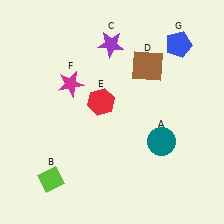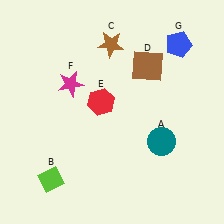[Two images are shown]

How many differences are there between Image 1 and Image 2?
There is 1 difference between the two images.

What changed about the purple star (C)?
In Image 1, C is purple. In Image 2, it changed to brown.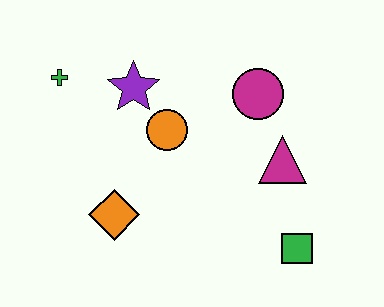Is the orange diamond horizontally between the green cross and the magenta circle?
Yes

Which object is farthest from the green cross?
The green square is farthest from the green cross.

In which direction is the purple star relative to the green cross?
The purple star is to the right of the green cross.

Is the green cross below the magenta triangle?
No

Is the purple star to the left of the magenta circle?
Yes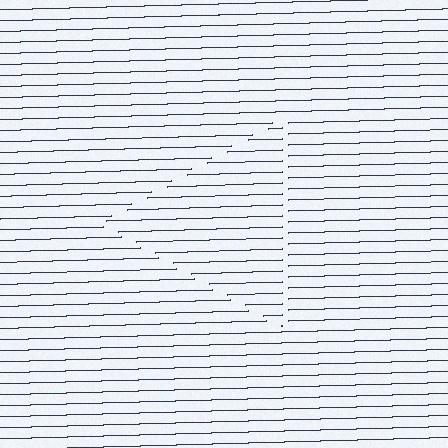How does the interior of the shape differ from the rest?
The interior of the shape contains the same grating, shifted by half a period — the contour is defined by the phase discontinuity where line-ends from the inner and outer gratings abut.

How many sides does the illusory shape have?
3 sides — the line-ends trace a triangle.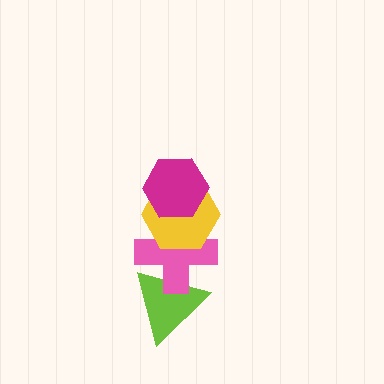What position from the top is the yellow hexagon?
The yellow hexagon is 2nd from the top.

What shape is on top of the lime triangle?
The pink cross is on top of the lime triangle.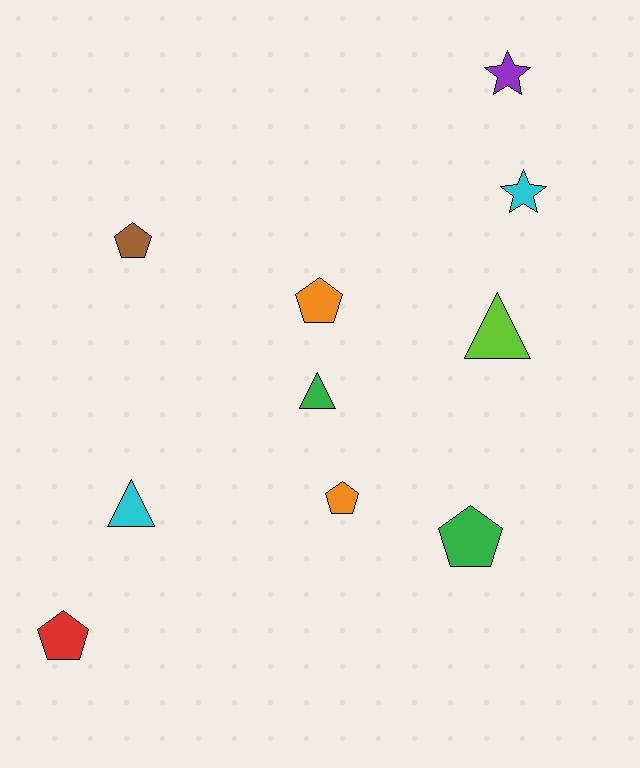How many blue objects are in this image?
There are no blue objects.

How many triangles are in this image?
There are 3 triangles.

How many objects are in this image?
There are 10 objects.